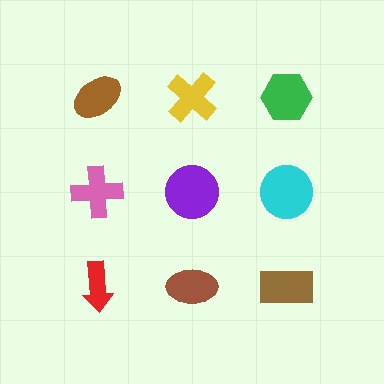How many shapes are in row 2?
3 shapes.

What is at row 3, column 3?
A brown rectangle.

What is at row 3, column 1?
A red arrow.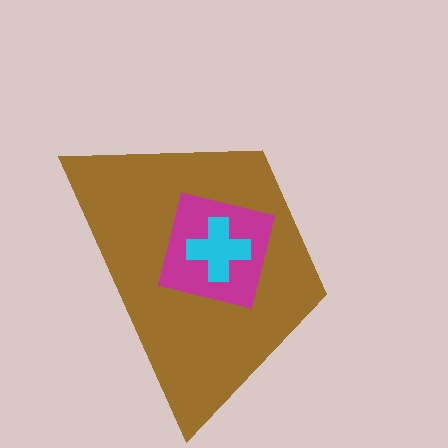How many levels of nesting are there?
3.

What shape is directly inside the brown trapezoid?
The magenta square.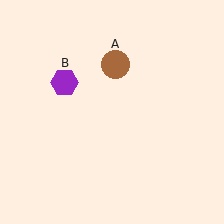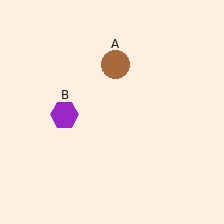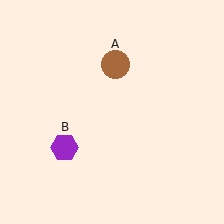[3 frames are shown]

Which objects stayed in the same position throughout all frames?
Brown circle (object A) remained stationary.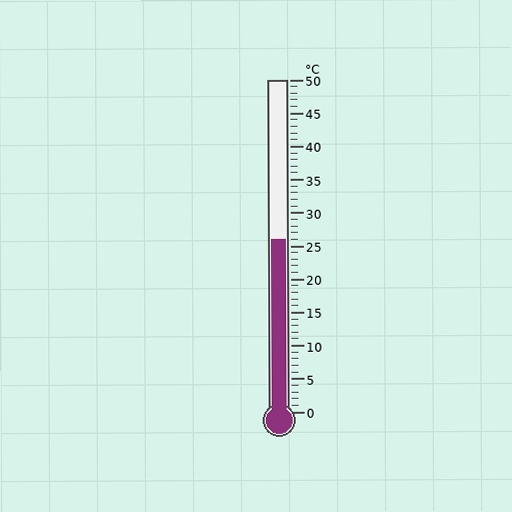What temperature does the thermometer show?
The thermometer shows approximately 26°C.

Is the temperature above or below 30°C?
The temperature is below 30°C.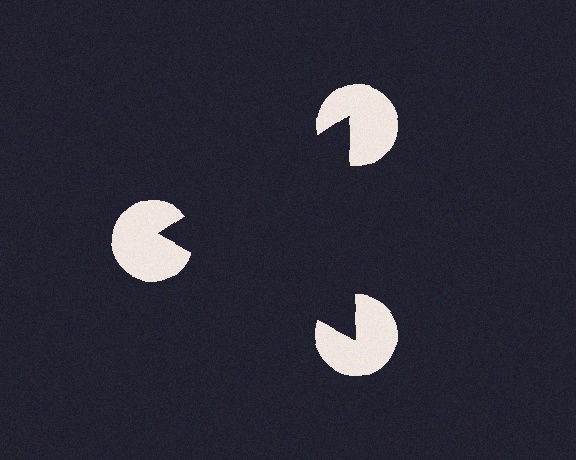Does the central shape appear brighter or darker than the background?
It typically appears slightly darker than the background, even though no actual brightness change is drawn.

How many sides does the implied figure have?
3 sides.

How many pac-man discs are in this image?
There are 3 — one at each vertex of the illusory triangle.